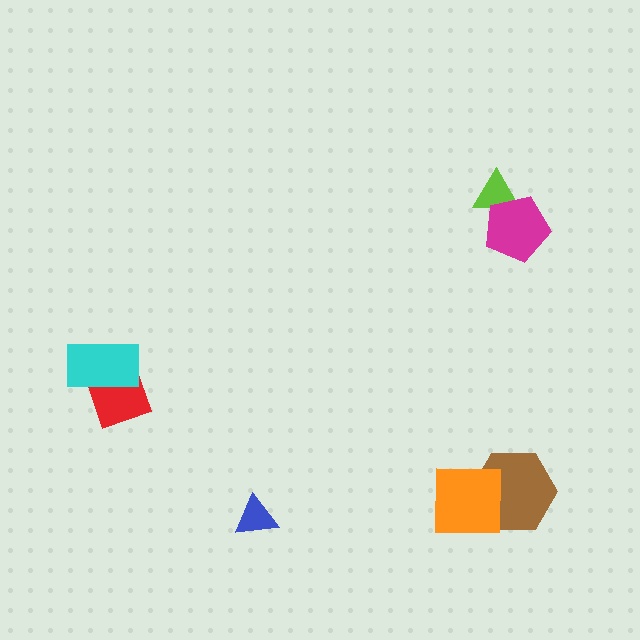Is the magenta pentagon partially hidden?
No, no other shape covers it.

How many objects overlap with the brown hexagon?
1 object overlaps with the brown hexagon.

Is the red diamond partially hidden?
Yes, it is partially covered by another shape.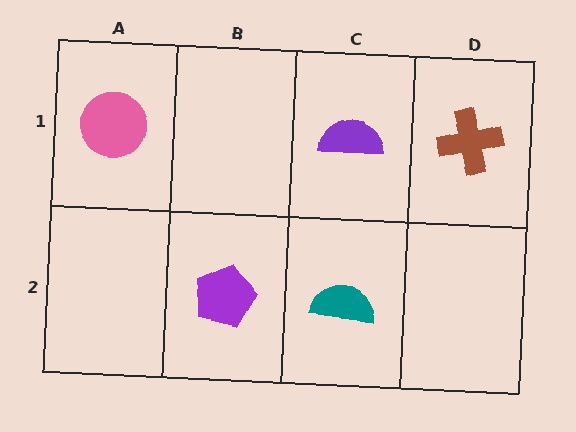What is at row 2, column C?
A teal semicircle.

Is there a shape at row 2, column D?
No, that cell is empty.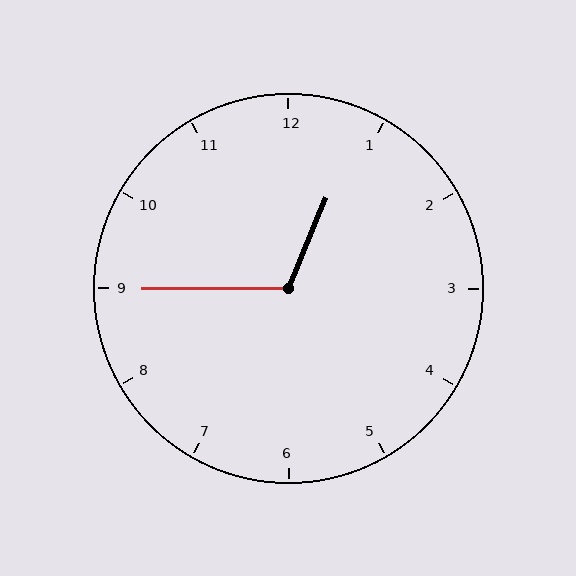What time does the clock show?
12:45.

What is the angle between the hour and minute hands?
Approximately 112 degrees.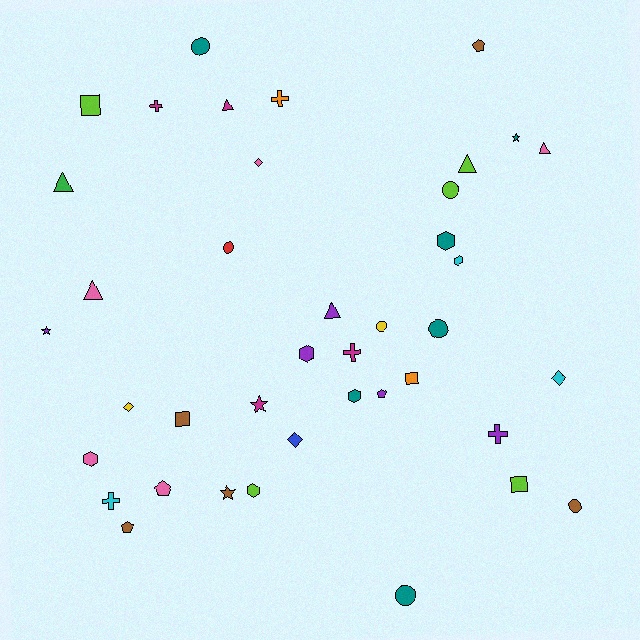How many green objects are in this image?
There is 1 green object.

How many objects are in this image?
There are 40 objects.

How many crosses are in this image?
There are 5 crosses.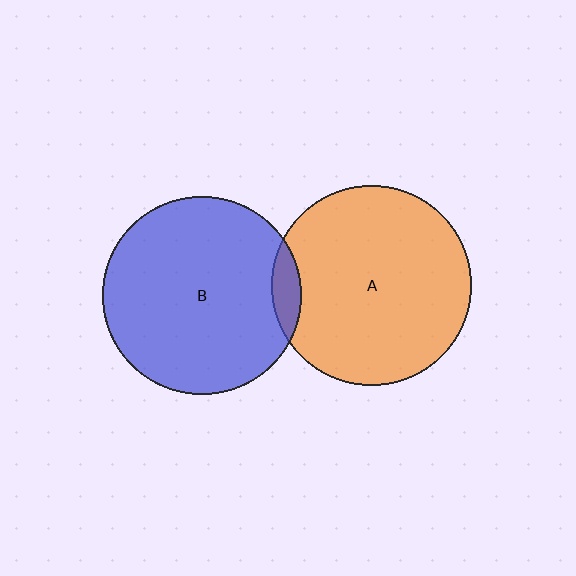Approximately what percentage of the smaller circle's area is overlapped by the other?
Approximately 5%.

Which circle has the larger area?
Circle A (orange).